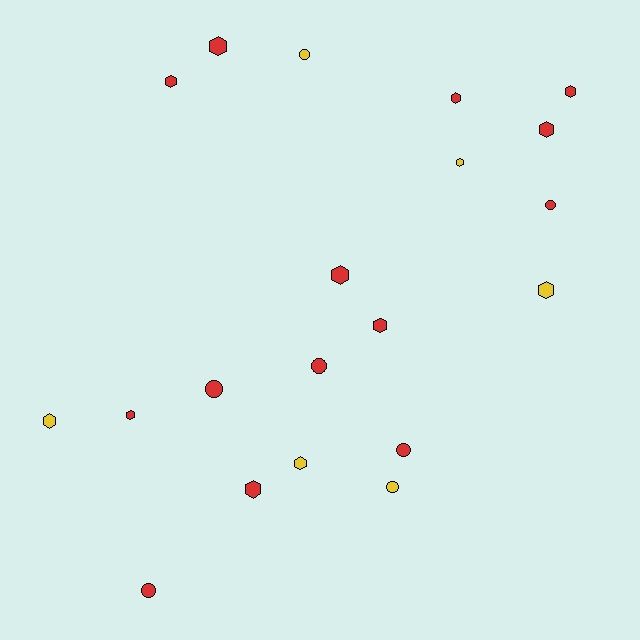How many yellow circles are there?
There are 2 yellow circles.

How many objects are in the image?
There are 20 objects.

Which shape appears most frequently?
Hexagon, with 13 objects.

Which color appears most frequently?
Red, with 14 objects.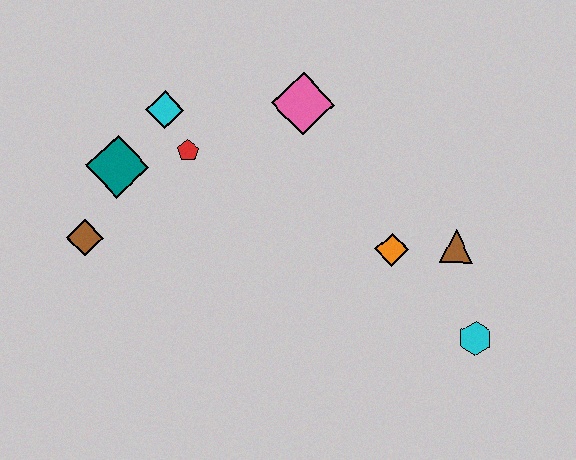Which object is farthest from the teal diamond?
The cyan hexagon is farthest from the teal diamond.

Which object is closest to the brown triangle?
The orange diamond is closest to the brown triangle.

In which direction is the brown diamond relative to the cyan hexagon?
The brown diamond is to the left of the cyan hexagon.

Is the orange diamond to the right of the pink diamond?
Yes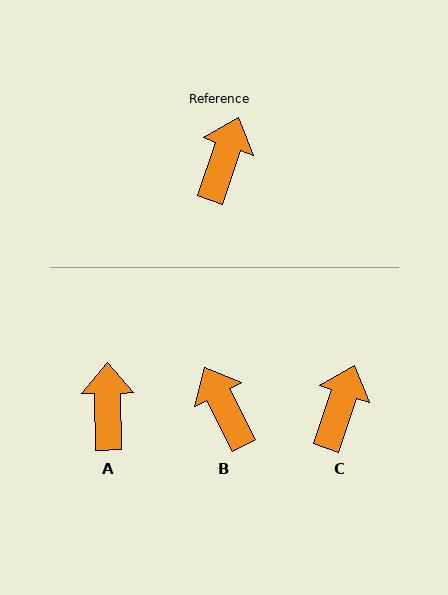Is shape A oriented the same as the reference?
No, it is off by about 20 degrees.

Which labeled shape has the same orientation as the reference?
C.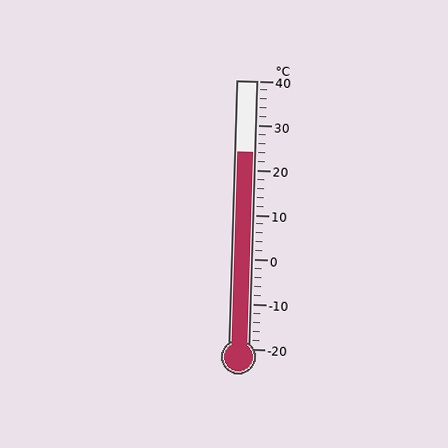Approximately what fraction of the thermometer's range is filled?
The thermometer is filled to approximately 75% of its range.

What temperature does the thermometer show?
The thermometer shows approximately 24°C.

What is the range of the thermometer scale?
The thermometer scale ranges from -20°C to 40°C.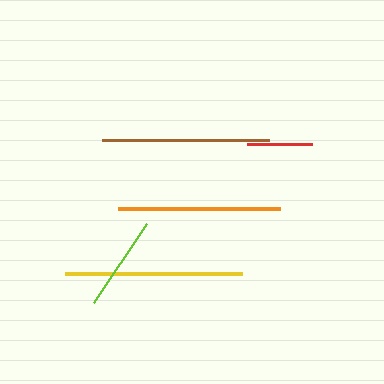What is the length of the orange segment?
The orange segment is approximately 162 pixels long.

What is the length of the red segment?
The red segment is approximately 66 pixels long.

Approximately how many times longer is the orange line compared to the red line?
The orange line is approximately 2.5 times the length of the red line.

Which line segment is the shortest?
The red line is the shortest at approximately 66 pixels.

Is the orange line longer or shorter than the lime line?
The orange line is longer than the lime line.